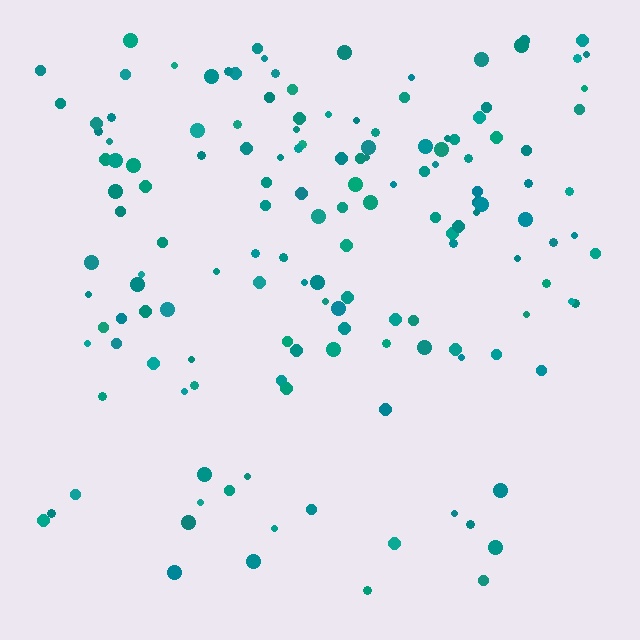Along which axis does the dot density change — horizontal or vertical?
Vertical.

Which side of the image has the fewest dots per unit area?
The bottom.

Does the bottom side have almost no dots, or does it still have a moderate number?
Still a moderate number, just noticeably fewer than the top.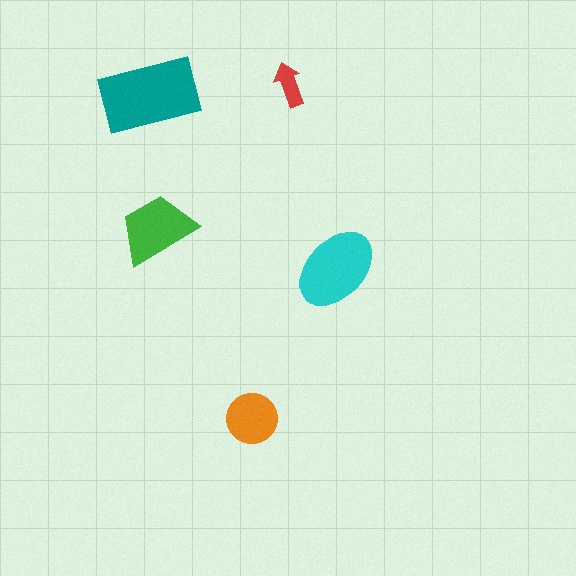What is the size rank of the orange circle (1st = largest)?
4th.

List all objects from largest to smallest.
The teal rectangle, the cyan ellipse, the green trapezoid, the orange circle, the red arrow.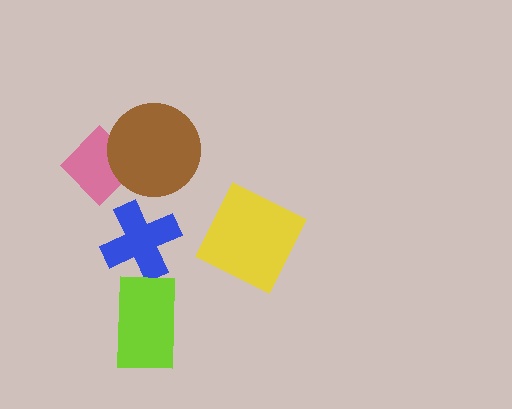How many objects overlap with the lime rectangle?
0 objects overlap with the lime rectangle.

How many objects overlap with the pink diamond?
1 object overlaps with the pink diamond.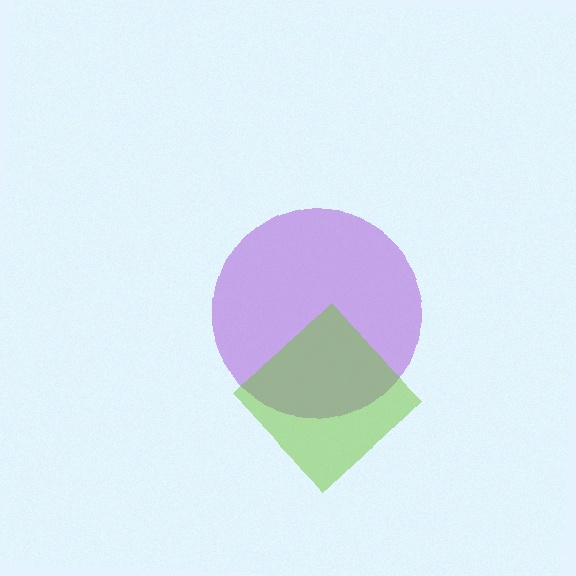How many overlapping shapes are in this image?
There are 2 overlapping shapes in the image.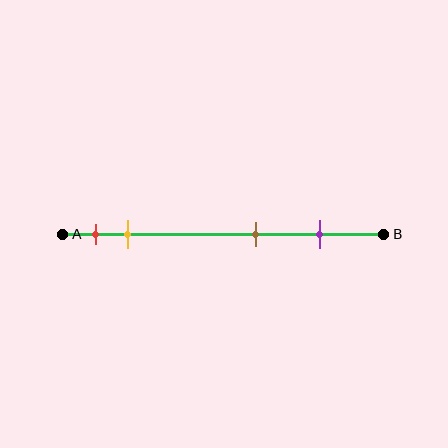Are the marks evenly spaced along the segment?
No, the marks are not evenly spaced.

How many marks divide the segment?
There are 4 marks dividing the segment.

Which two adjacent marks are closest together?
The red and yellow marks are the closest adjacent pair.